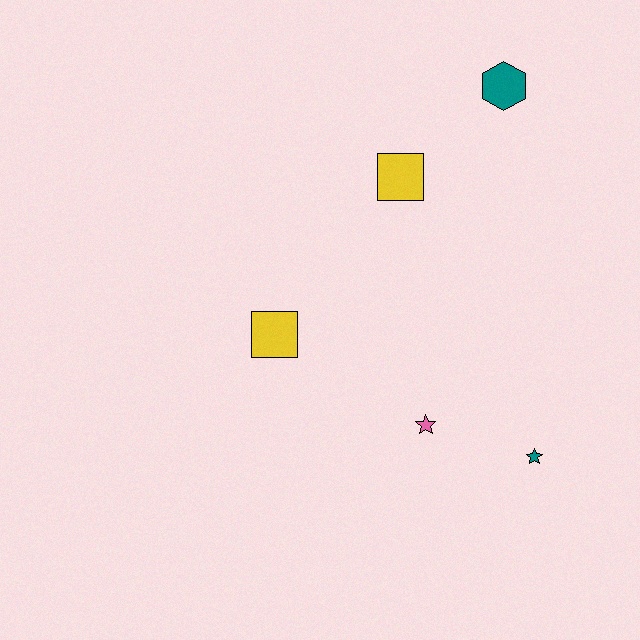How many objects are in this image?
There are 5 objects.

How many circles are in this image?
There are no circles.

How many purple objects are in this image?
There are no purple objects.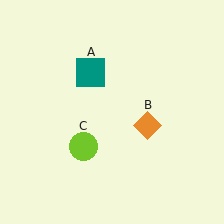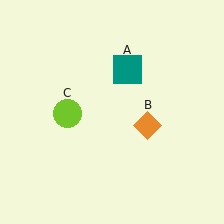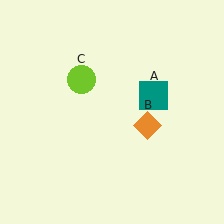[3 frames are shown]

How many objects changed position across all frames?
2 objects changed position: teal square (object A), lime circle (object C).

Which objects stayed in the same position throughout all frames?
Orange diamond (object B) remained stationary.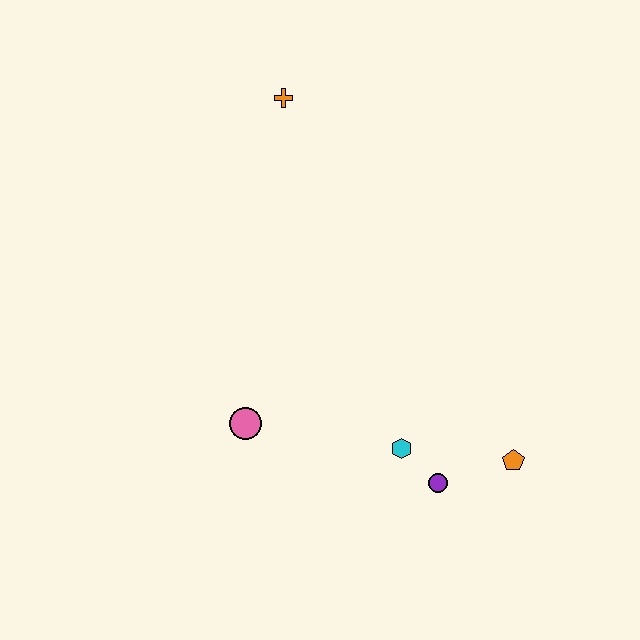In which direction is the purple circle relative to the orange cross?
The purple circle is below the orange cross.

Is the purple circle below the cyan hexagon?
Yes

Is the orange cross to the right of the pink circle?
Yes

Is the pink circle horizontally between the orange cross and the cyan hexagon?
No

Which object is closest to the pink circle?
The cyan hexagon is closest to the pink circle.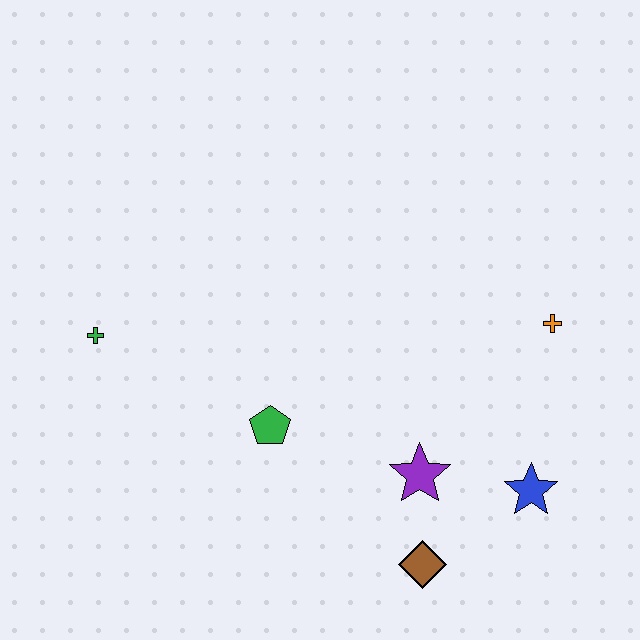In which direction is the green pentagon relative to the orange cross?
The green pentagon is to the left of the orange cross.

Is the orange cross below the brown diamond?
No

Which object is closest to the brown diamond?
The purple star is closest to the brown diamond.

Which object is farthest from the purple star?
The green cross is farthest from the purple star.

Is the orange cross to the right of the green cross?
Yes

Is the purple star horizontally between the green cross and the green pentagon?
No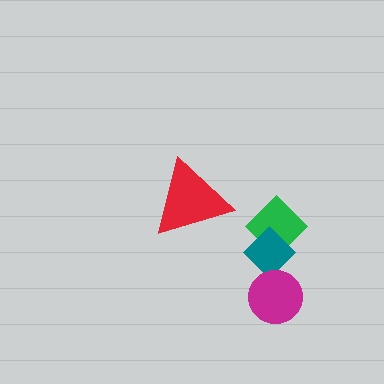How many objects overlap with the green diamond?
1 object overlaps with the green diamond.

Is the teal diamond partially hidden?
Yes, it is partially covered by another shape.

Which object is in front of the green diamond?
The teal diamond is in front of the green diamond.